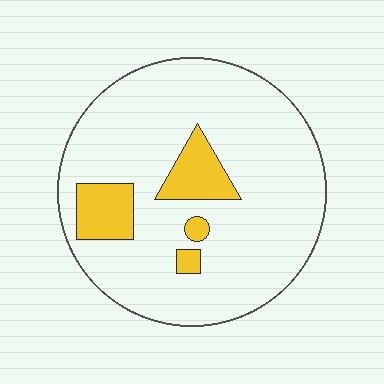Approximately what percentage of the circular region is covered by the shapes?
Approximately 15%.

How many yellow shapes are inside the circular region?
4.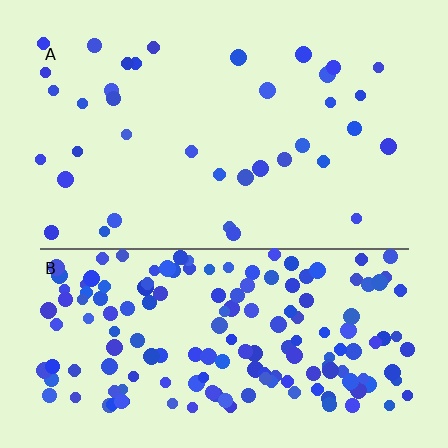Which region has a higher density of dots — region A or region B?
B (the bottom).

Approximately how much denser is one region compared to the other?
Approximately 4.6× — region B over region A.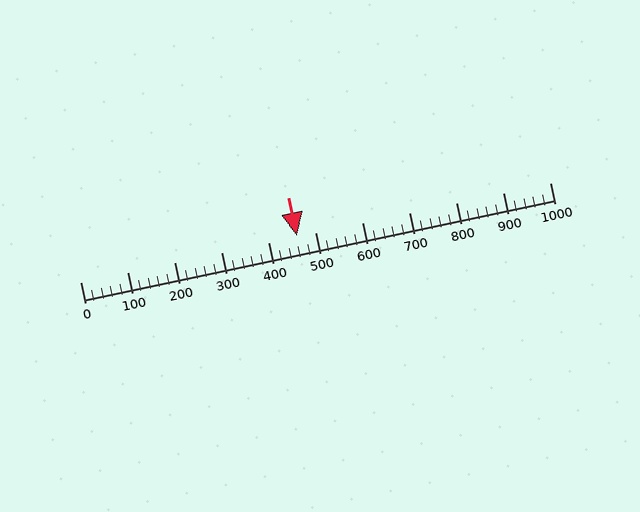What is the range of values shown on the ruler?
The ruler shows values from 0 to 1000.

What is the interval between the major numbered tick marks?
The major tick marks are spaced 100 units apart.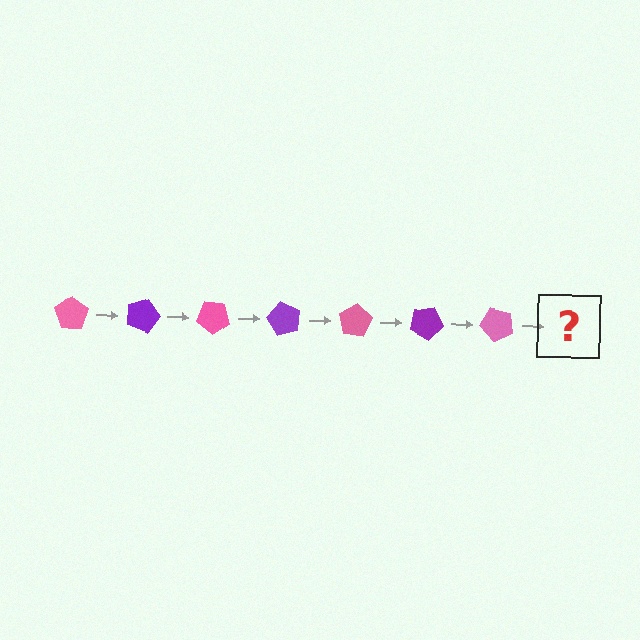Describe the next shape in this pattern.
It should be a purple pentagon, rotated 140 degrees from the start.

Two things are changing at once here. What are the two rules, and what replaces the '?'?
The two rules are that it rotates 20 degrees each step and the color cycles through pink and purple. The '?' should be a purple pentagon, rotated 140 degrees from the start.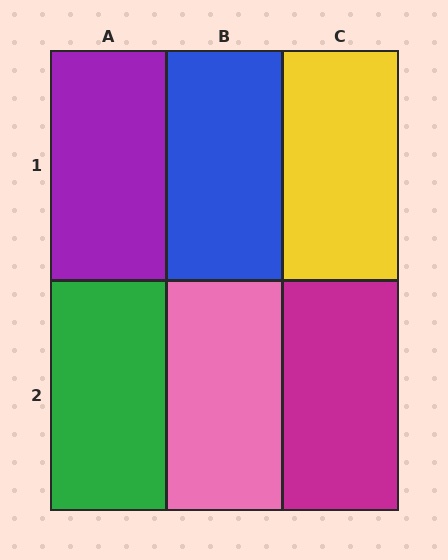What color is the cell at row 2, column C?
Magenta.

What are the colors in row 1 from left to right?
Purple, blue, yellow.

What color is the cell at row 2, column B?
Pink.